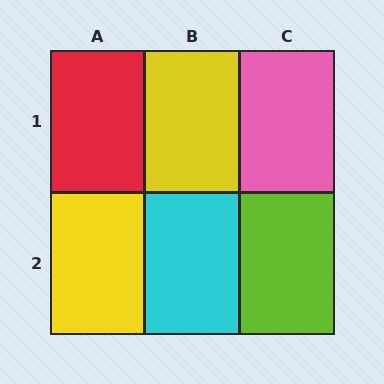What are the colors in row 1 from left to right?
Red, yellow, pink.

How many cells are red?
1 cell is red.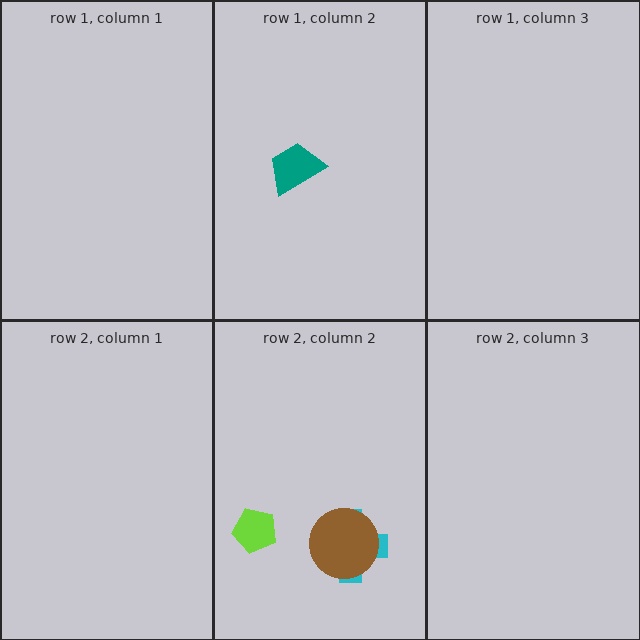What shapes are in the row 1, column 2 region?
The teal trapezoid.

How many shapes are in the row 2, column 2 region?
3.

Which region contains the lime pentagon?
The row 2, column 2 region.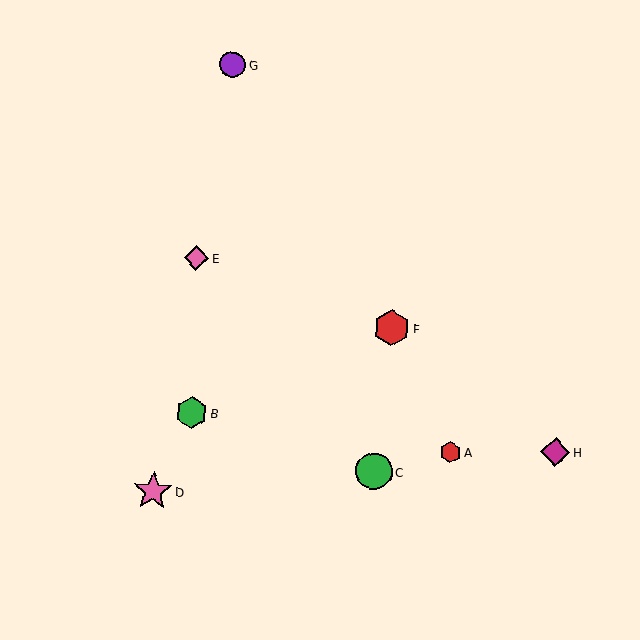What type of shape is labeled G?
Shape G is a purple circle.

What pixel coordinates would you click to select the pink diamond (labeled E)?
Click at (196, 258) to select the pink diamond E.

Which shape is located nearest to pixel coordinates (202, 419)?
The green hexagon (labeled B) at (192, 413) is nearest to that location.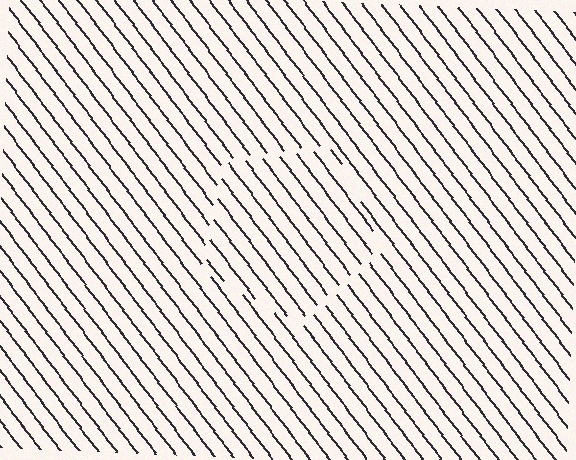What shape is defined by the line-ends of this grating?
An illusory pentagon. The interior of the shape contains the same grating, shifted by half a period — the contour is defined by the phase discontinuity where line-ends from the inner and outer gratings abut.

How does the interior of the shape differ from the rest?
The interior of the shape contains the same grating, shifted by half a period — the contour is defined by the phase discontinuity where line-ends from the inner and outer gratings abut.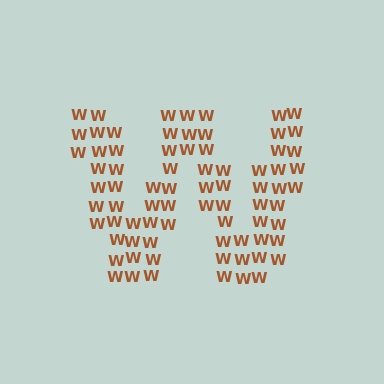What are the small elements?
The small elements are letter W's.